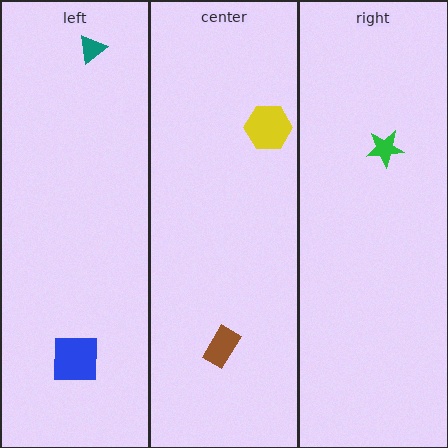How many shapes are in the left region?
2.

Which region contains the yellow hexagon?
The center region.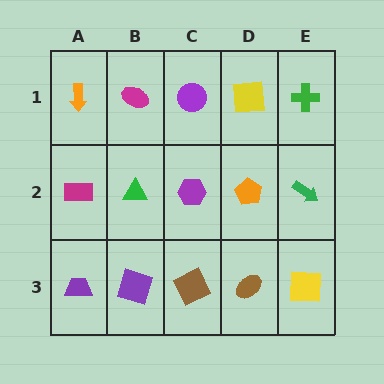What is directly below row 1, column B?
A green triangle.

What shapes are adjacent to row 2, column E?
A green cross (row 1, column E), a yellow square (row 3, column E), an orange pentagon (row 2, column D).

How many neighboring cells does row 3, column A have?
2.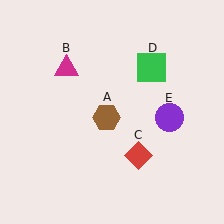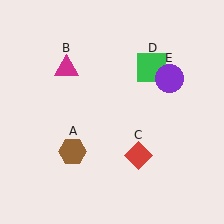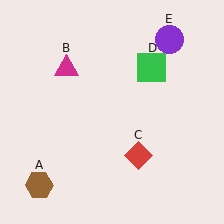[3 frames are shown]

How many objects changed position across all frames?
2 objects changed position: brown hexagon (object A), purple circle (object E).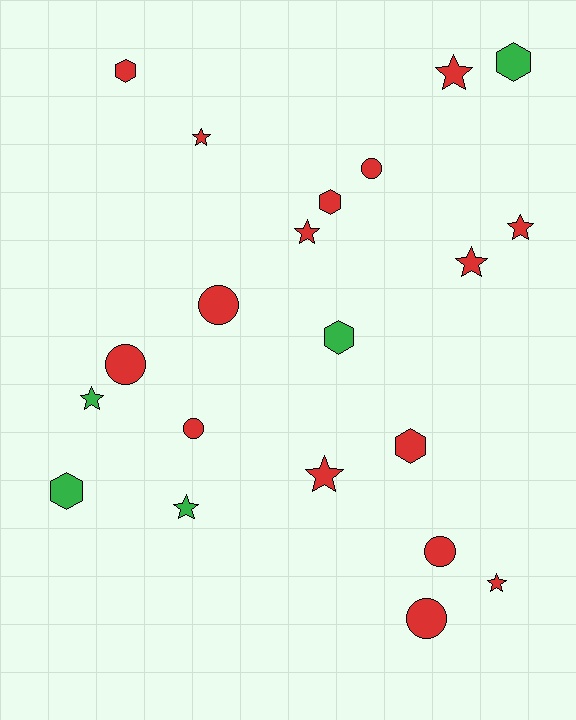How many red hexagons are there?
There are 3 red hexagons.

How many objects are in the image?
There are 21 objects.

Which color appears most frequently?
Red, with 16 objects.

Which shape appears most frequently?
Star, with 9 objects.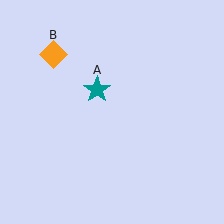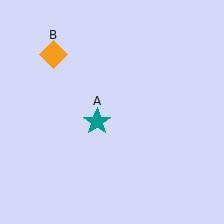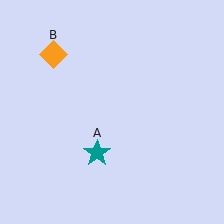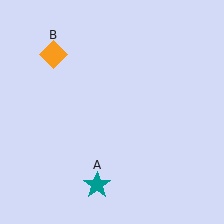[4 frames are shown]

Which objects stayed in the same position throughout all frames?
Orange diamond (object B) remained stationary.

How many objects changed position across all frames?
1 object changed position: teal star (object A).